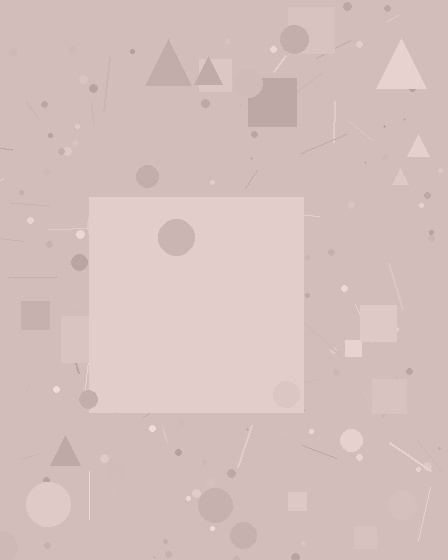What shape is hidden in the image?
A square is hidden in the image.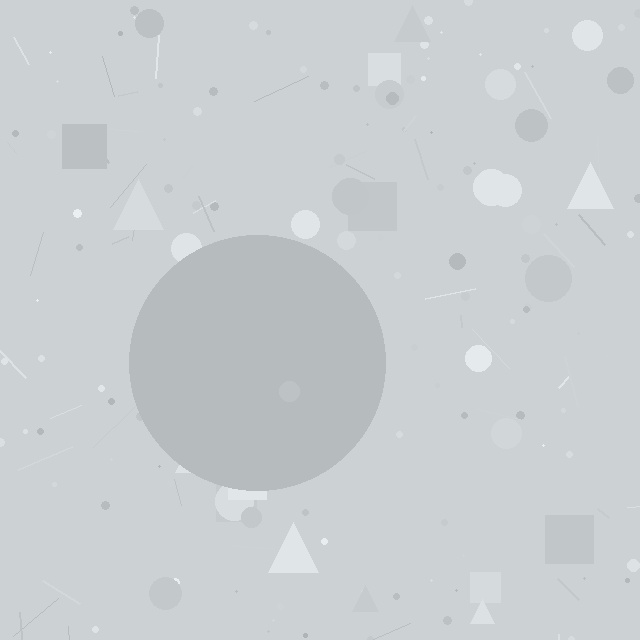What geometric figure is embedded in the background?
A circle is embedded in the background.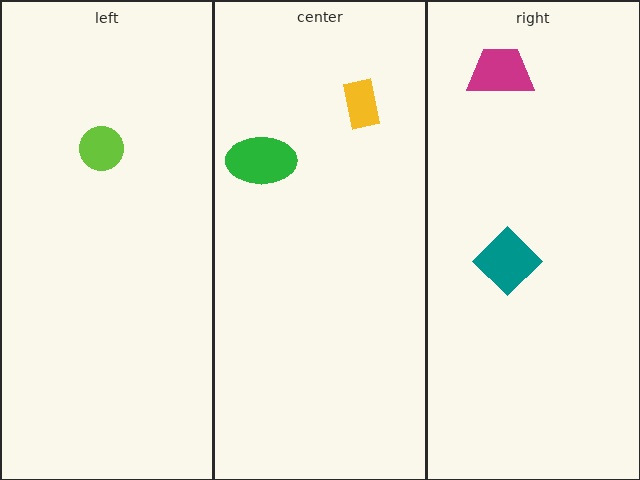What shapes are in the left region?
The lime circle.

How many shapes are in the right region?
2.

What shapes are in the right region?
The magenta trapezoid, the teal diamond.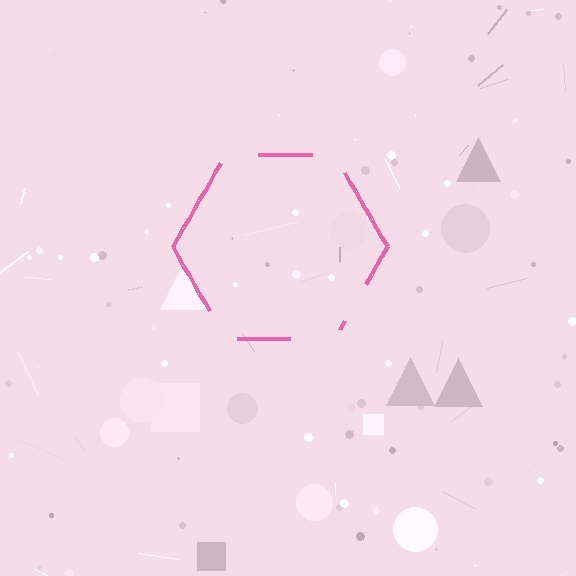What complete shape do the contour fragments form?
The contour fragments form a hexagon.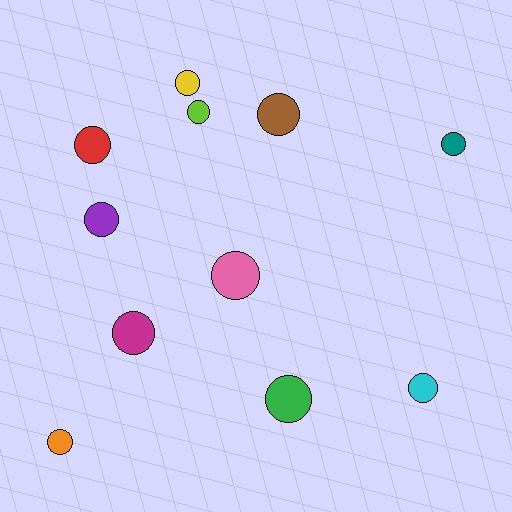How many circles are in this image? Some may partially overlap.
There are 11 circles.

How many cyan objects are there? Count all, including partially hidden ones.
There is 1 cyan object.